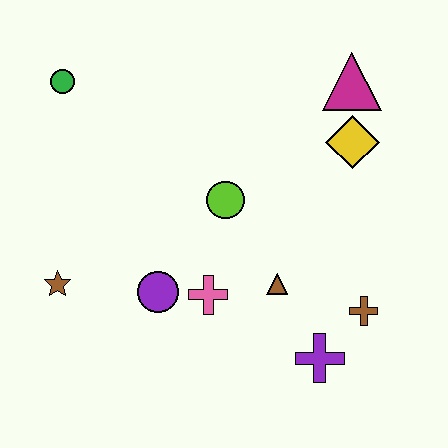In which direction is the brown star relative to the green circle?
The brown star is below the green circle.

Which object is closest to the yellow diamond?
The magenta triangle is closest to the yellow diamond.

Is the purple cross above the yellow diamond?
No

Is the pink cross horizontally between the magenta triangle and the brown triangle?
No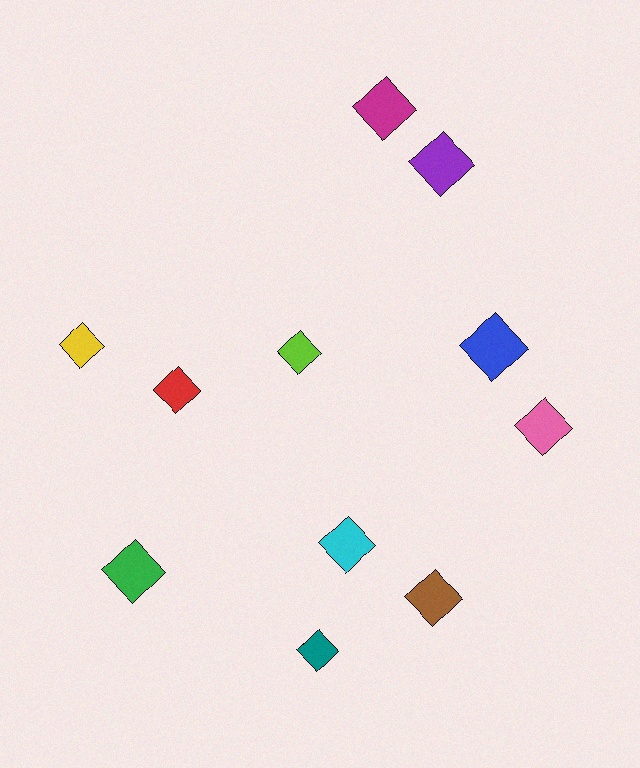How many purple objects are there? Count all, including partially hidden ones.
There is 1 purple object.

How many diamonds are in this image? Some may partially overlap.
There are 11 diamonds.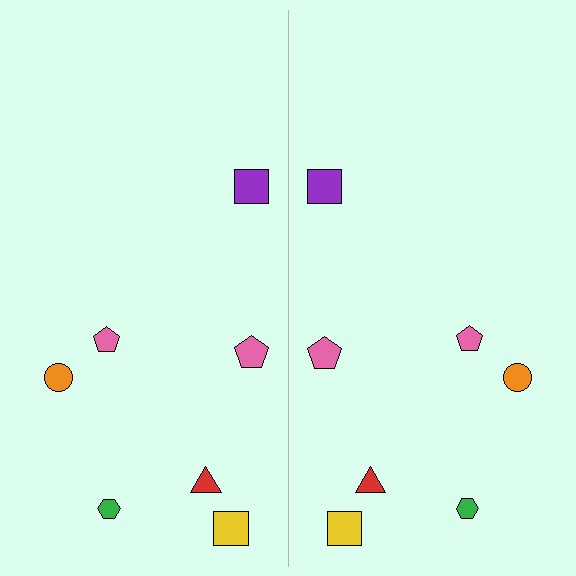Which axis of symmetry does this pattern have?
The pattern has a vertical axis of symmetry running through the center of the image.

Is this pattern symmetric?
Yes, this pattern has bilateral (reflection) symmetry.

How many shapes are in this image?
There are 14 shapes in this image.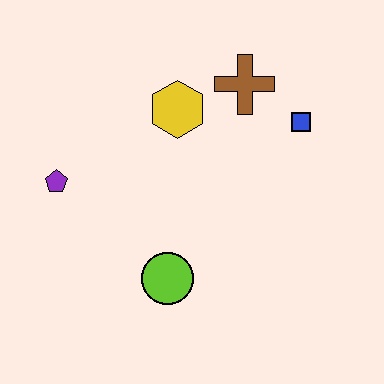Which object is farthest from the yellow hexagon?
The lime circle is farthest from the yellow hexagon.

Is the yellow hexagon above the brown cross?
No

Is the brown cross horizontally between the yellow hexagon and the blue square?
Yes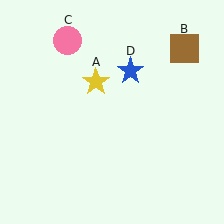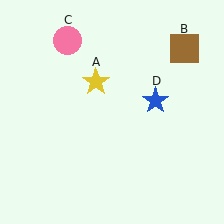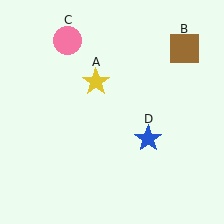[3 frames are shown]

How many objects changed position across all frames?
1 object changed position: blue star (object D).